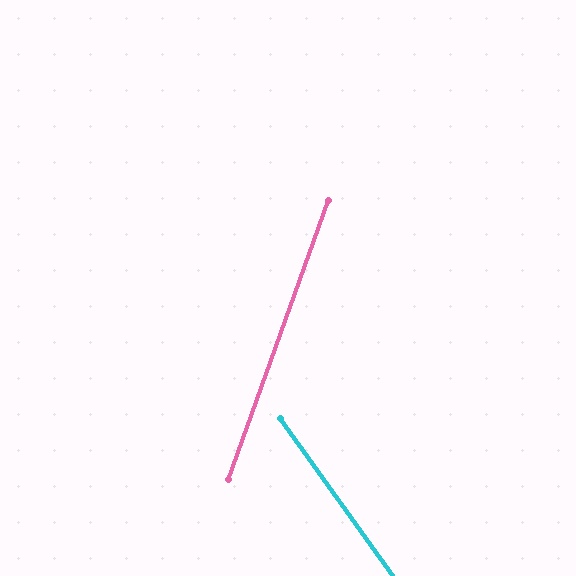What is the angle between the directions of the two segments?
Approximately 56 degrees.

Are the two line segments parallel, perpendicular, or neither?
Neither parallel nor perpendicular — they differ by about 56°.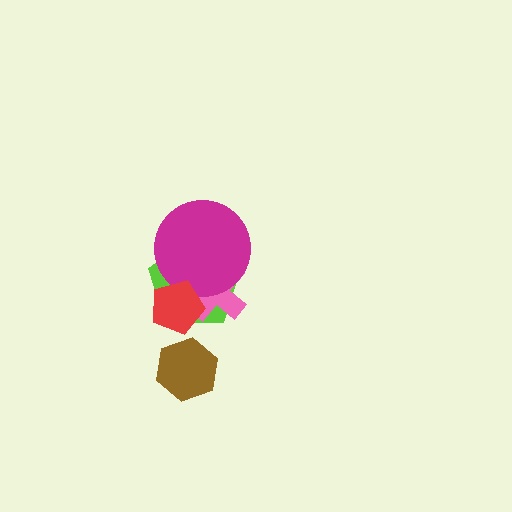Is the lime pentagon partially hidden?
Yes, it is partially covered by another shape.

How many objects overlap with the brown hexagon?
0 objects overlap with the brown hexagon.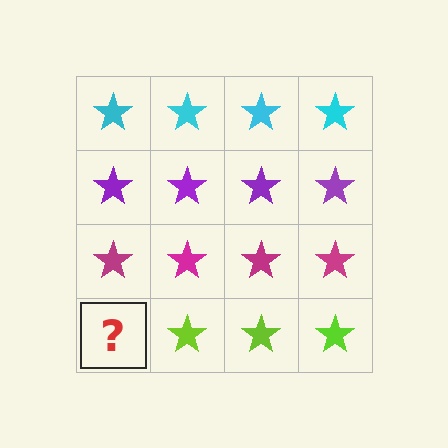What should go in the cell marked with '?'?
The missing cell should contain a lime star.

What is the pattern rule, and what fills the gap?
The rule is that each row has a consistent color. The gap should be filled with a lime star.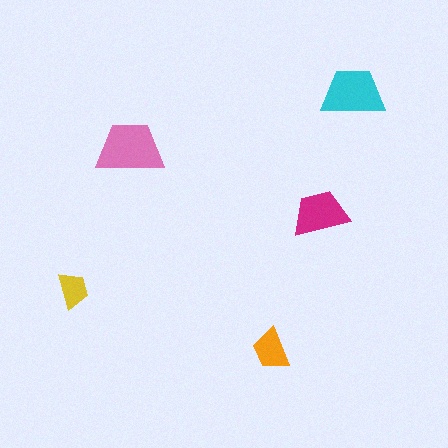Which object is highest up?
The cyan trapezoid is topmost.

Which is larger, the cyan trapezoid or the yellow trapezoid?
The cyan one.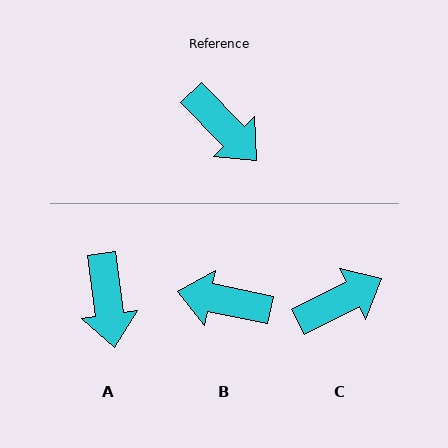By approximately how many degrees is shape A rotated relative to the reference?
Approximately 36 degrees clockwise.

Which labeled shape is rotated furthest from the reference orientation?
B, about 146 degrees away.